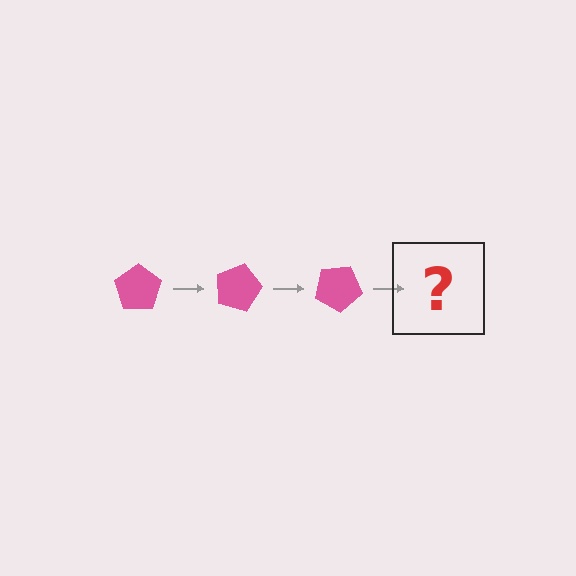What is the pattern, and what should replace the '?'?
The pattern is that the pentagon rotates 15 degrees each step. The '?' should be a pink pentagon rotated 45 degrees.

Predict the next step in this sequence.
The next step is a pink pentagon rotated 45 degrees.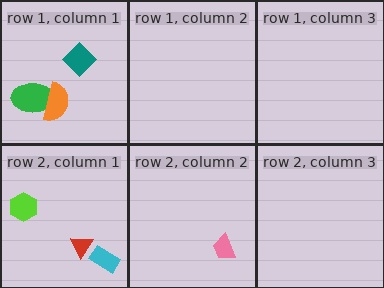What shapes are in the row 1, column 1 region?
The green ellipse, the teal diamond, the orange semicircle.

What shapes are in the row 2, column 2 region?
The pink trapezoid.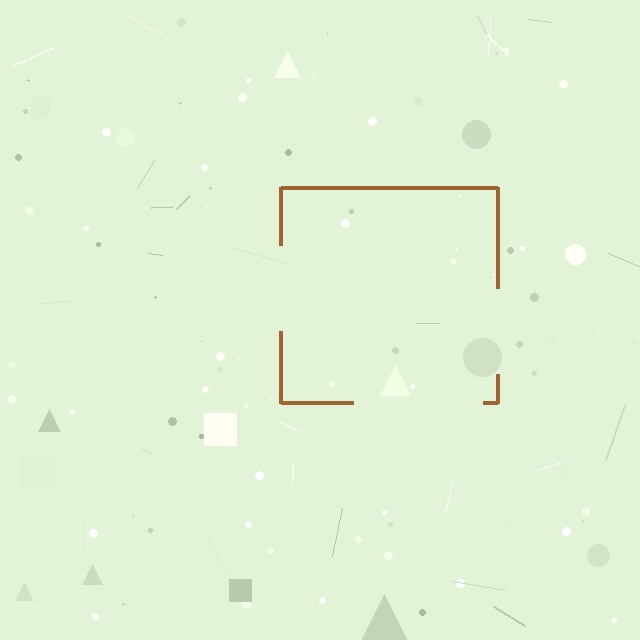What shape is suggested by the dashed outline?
The dashed outline suggests a square.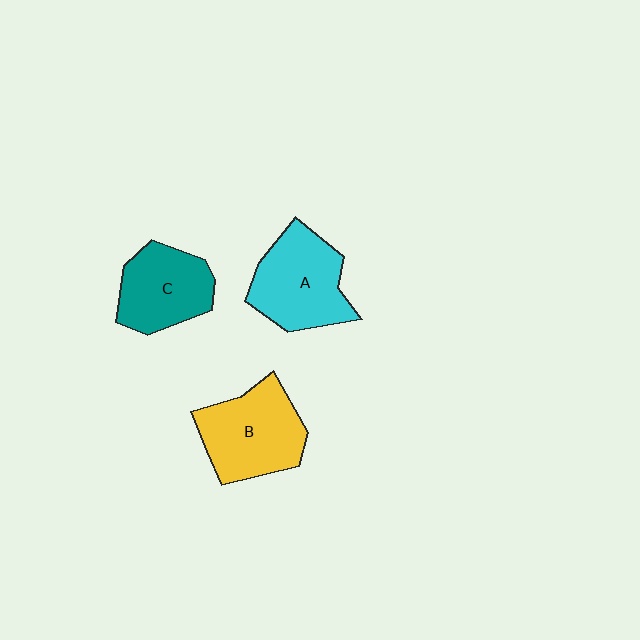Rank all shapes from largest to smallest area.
From largest to smallest: B (yellow), A (cyan), C (teal).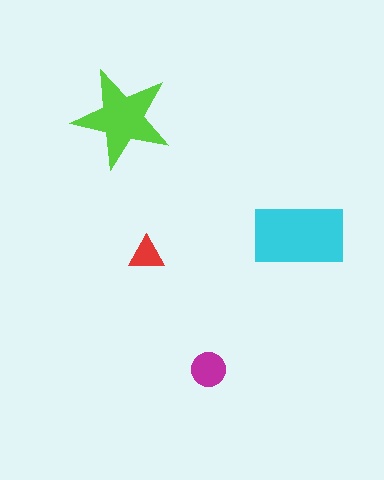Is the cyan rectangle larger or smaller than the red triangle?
Larger.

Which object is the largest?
The cyan rectangle.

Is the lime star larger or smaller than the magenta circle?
Larger.